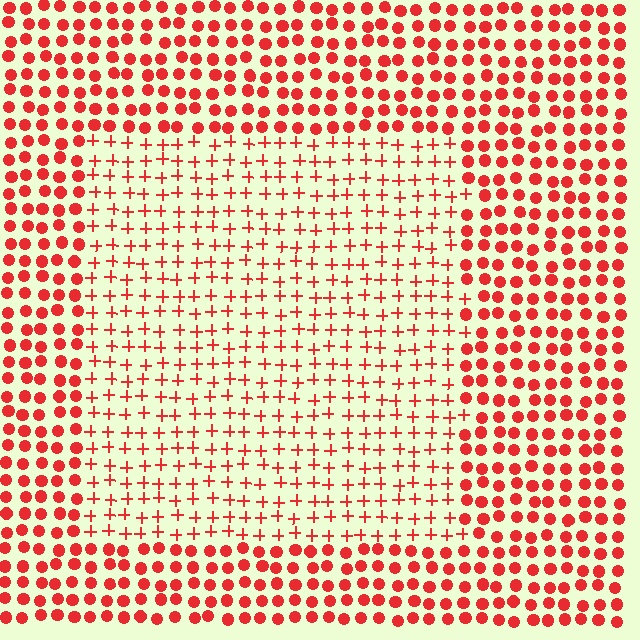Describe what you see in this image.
The image is filled with small red elements arranged in a uniform grid. A rectangle-shaped region contains plus signs, while the surrounding area contains circles. The boundary is defined purely by the change in element shape.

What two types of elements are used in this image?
The image uses plus signs inside the rectangle region and circles outside it.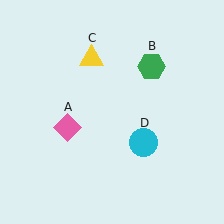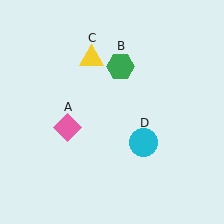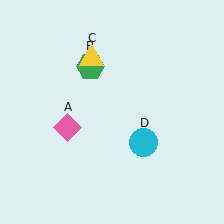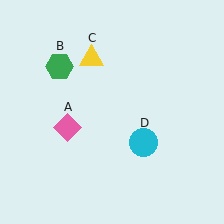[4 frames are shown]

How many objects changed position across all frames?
1 object changed position: green hexagon (object B).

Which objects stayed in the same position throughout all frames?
Pink diamond (object A) and yellow triangle (object C) and cyan circle (object D) remained stationary.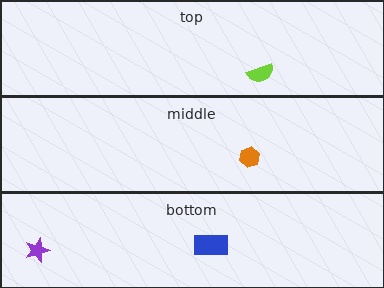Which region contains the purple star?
The bottom region.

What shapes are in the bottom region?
The blue rectangle, the purple star.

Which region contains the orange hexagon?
The middle region.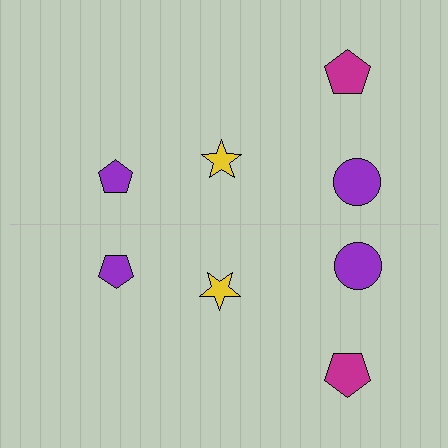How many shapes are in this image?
There are 8 shapes in this image.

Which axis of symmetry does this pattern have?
The pattern has a horizontal axis of symmetry running through the center of the image.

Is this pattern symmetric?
Yes, this pattern has bilateral (reflection) symmetry.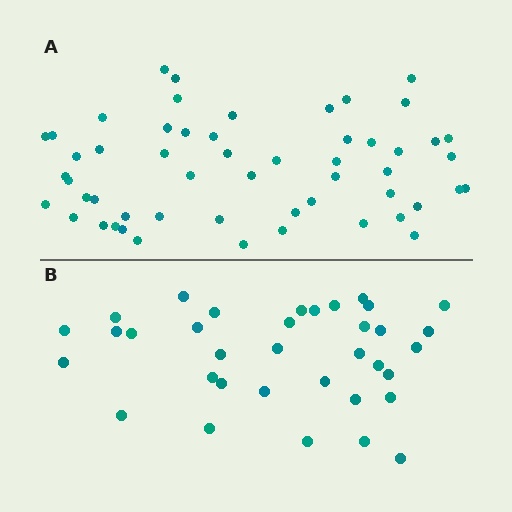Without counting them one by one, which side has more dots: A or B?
Region A (the top region) has more dots.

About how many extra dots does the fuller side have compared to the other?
Region A has approximately 20 more dots than region B.